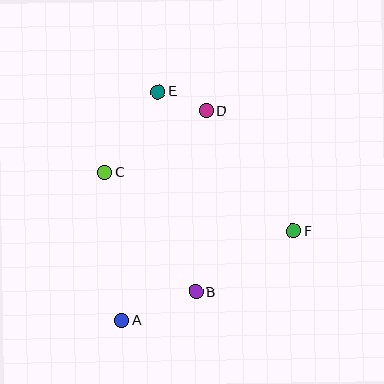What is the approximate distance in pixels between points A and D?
The distance between A and D is approximately 226 pixels.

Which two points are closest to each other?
Points D and E are closest to each other.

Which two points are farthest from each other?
Points A and E are farthest from each other.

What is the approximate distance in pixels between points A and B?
The distance between A and B is approximately 79 pixels.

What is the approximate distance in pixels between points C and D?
The distance between C and D is approximately 119 pixels.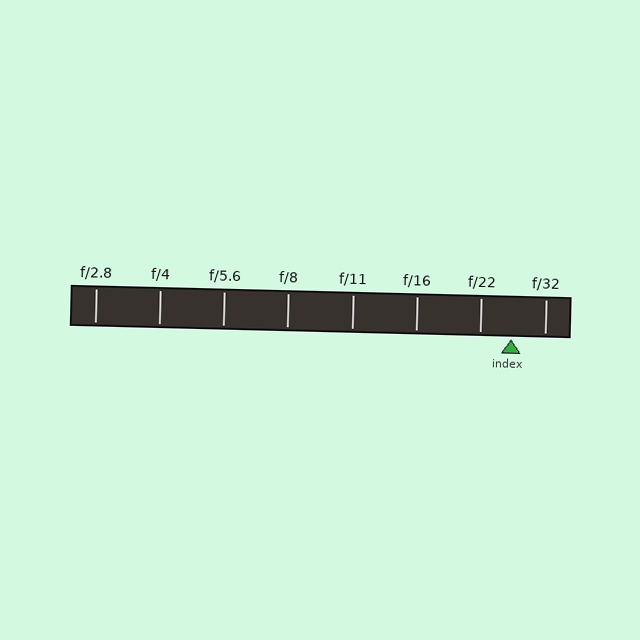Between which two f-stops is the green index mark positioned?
The index mark is between f/22 and f/32.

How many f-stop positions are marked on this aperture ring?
There are 8 f-stop positions marked.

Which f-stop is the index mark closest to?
The index mark is closest to f/22.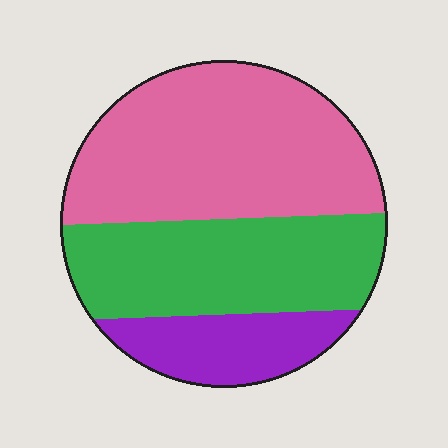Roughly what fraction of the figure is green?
Green covers 35% of the figure.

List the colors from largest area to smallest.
From largest to smallest: pink, green, purple.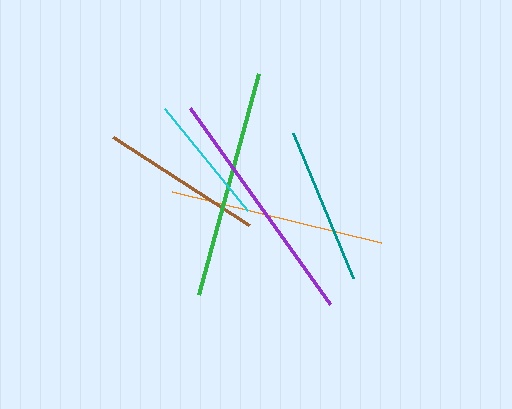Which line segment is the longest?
The purple line is the longest at approximately 241 pixels.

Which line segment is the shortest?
The cyan line is the shortest at approximately 131 pixels.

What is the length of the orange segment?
The orange segment is approximately 215 pixels long.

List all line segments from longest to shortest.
From longest to shortest: purple, green, orange, brown, teal, cyan.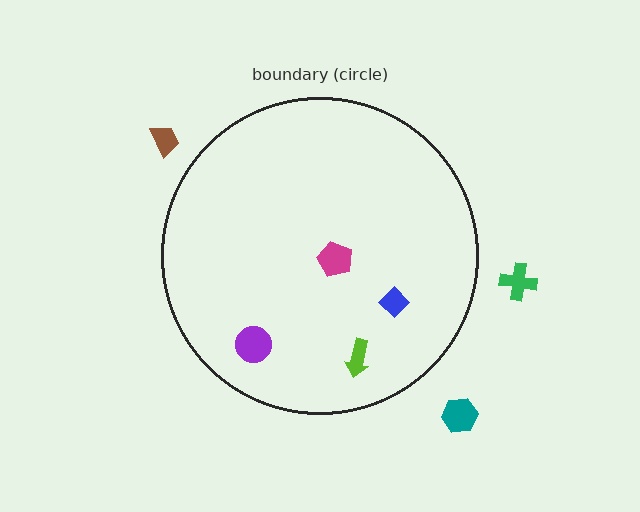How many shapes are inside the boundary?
4 inside, 3 outside.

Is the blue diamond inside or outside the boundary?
Inside.